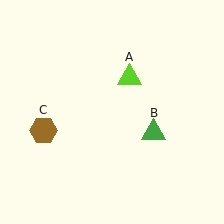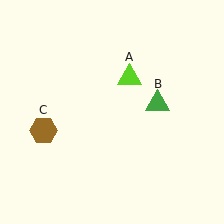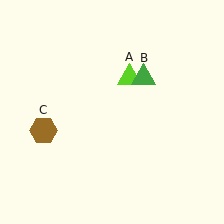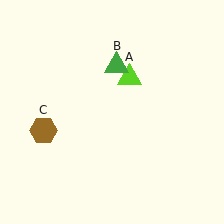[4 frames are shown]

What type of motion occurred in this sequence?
The green triangle (object B) rotated counterclockwise around the center of the scene.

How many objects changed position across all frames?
1 object changed position: green triangle (object B).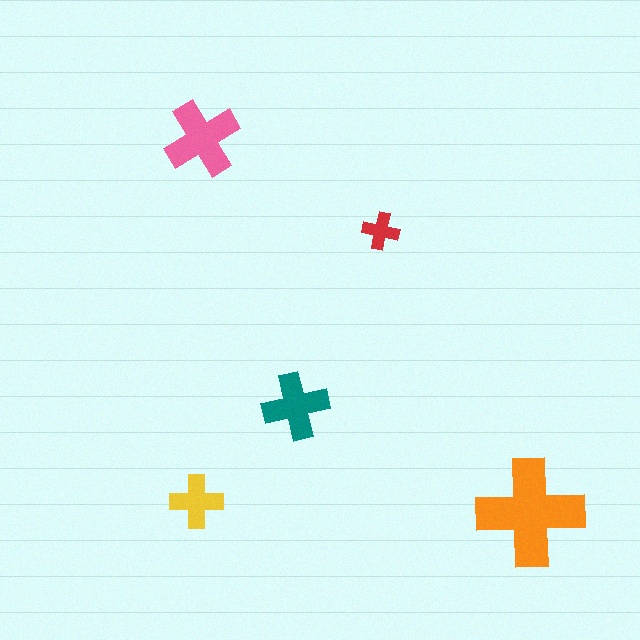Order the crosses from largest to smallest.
the orange one, the pink one, the teal one, the yellow one, the red one.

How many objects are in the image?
There are 5 objects in the image.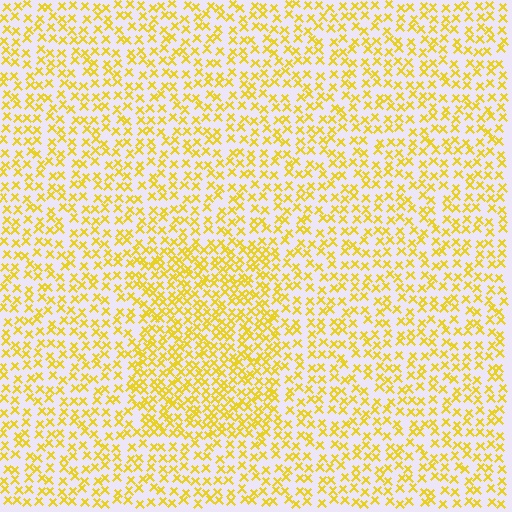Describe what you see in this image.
The image contains small yellow elements arranged at two different densities. A rectangle-shaped region is visible where the elements are more densely packed than the surrounding area.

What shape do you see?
I see a rectangle.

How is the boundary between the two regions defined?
The boundary is defined by a change in element density (approximately 1.7x ratio). All elements are the same color, size, and shape.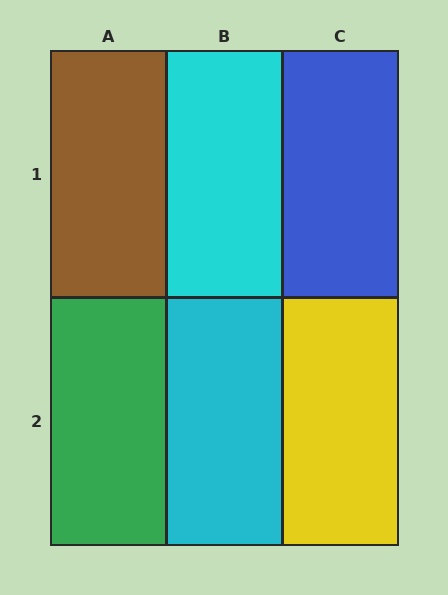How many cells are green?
1 cell is green.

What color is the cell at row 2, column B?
Cyan.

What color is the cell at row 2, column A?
Green.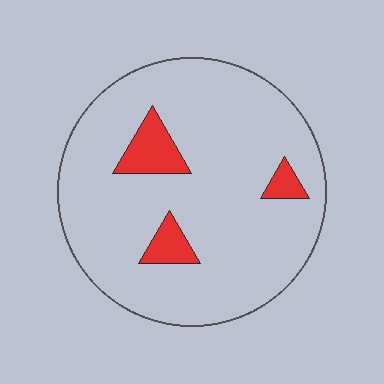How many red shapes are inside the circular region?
3.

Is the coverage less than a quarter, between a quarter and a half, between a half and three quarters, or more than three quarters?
Less than a quarter.